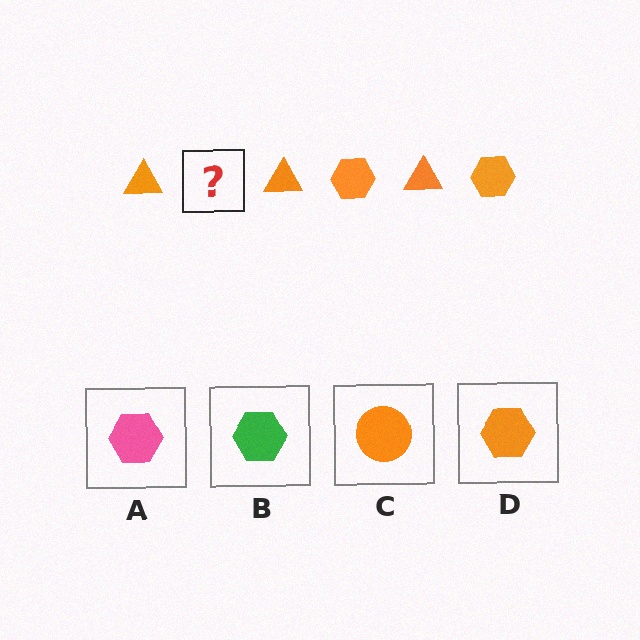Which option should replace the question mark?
Option D.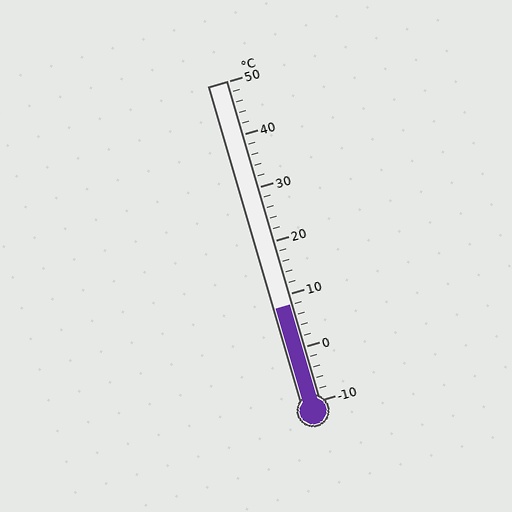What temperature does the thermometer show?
The thermometer shows approximately 8°C.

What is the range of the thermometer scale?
The thermometer scale ranges from -10°C to 50°C.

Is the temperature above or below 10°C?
The temperature is below 10°C.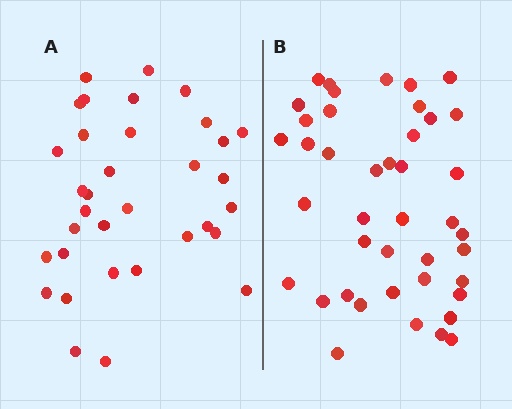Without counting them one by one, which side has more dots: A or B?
Region B (the right region) has more dots.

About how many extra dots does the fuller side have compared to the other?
Region B has roughly 8 or so more dots than region A.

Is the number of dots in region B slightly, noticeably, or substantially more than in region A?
Region B has only slightly more — the two regions are fairly close. The ratio is roughly 1.2 to 1.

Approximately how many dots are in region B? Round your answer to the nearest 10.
About 40 dots. (The exact count is 42, which rounds to 40.)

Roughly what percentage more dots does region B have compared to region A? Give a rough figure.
About 25% more.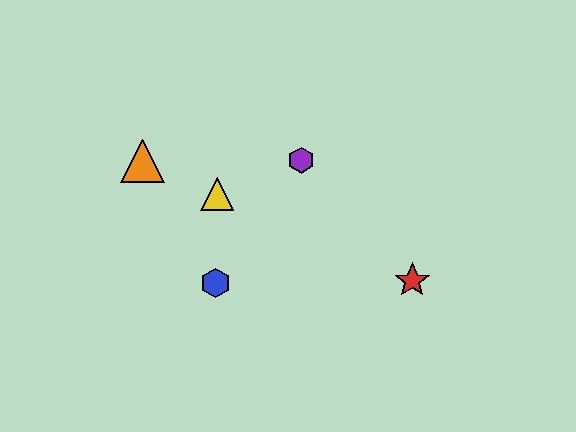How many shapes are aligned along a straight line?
4 shapes (the red star, the green triangle, the yellow triangle, the orange triangle) are aligned along a straight line.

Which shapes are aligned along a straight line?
The red star, the green triangle, the yellow triangle, the orange triangle are aligned along a straight line.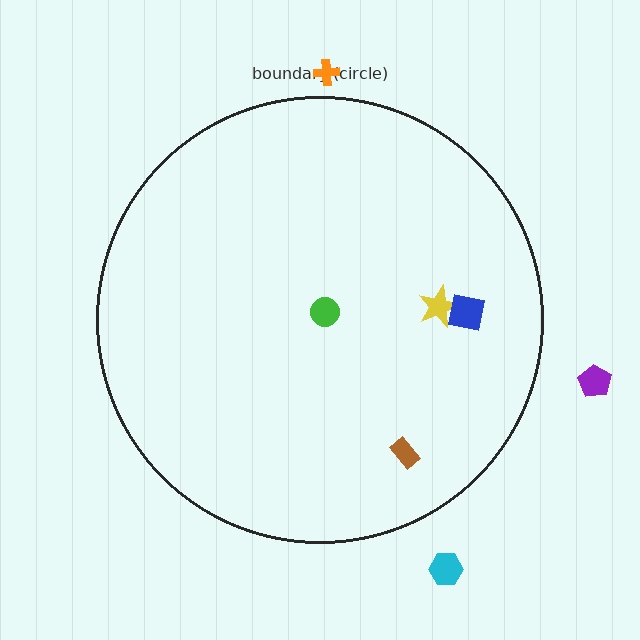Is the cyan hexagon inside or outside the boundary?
Outside.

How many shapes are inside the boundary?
4 inside, 3 outside.